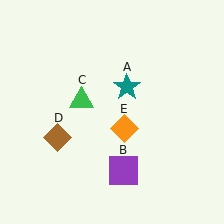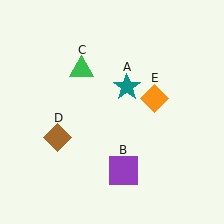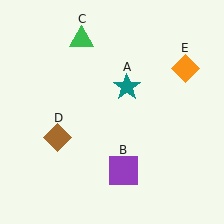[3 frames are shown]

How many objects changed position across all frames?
2 objects changed position: green triangle (object C), orange diamond (object E).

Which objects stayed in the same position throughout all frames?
Teal star (object A) and purple square (object B) and brown diamond (object D) remained stationary.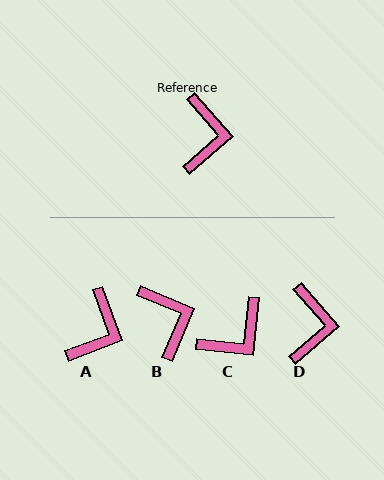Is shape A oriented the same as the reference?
No, it is off by about 21 degrees.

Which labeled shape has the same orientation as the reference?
D.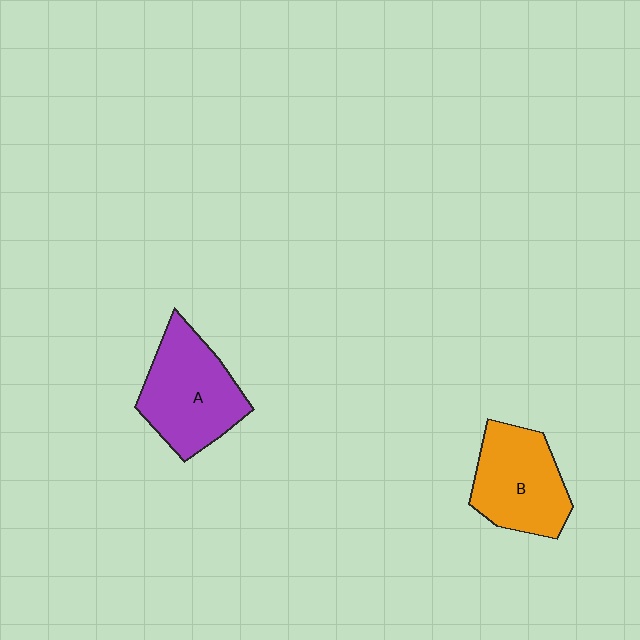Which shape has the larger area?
Shape A (purple).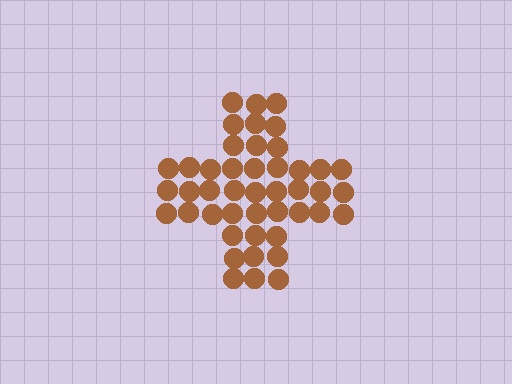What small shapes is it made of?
It is made of small circles.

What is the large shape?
The large shape is a cross.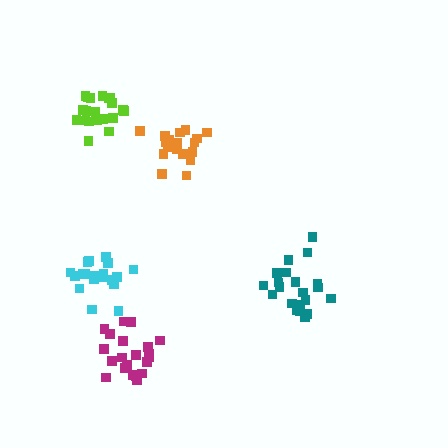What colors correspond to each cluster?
The clusters are colored: teal, cyan, magenta, orange, lime.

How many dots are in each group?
Group 1: 21 dots, Group 2: 20 dots, Group 3: 21 dots, Group 4: 18 dots, Group 5: 20 dots (100 total).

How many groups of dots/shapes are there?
There are 5 groups.